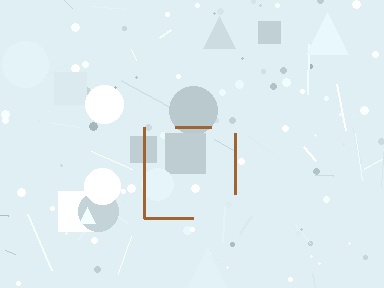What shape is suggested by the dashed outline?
The dashed outline suggests a square.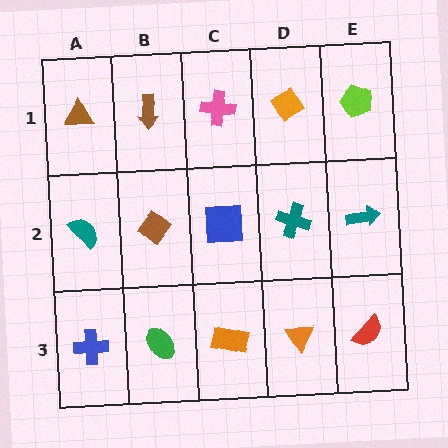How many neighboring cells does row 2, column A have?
3.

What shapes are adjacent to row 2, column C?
A pink cross (row 1, column C), an orange rectangle (row 3, column C), a brown diamond (row 2, column B), a teal cross (row 2, column D).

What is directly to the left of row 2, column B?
A teal semicircle.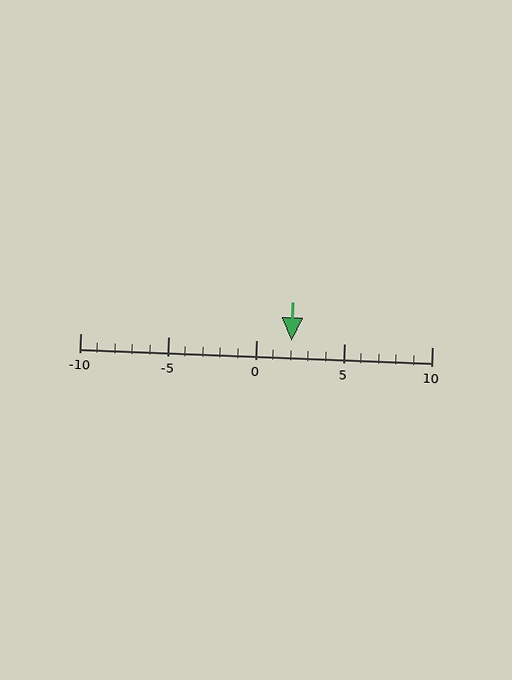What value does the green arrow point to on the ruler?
The green arrow points to approximately 2.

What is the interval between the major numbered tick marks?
The major tick marks are spaced 5 units apart.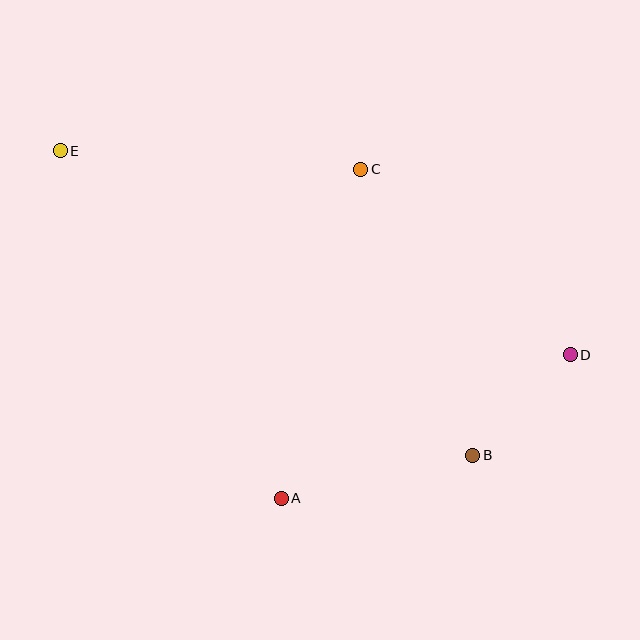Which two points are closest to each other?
Points B and D are closest to each other.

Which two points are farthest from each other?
Points D and E are farthest from each other.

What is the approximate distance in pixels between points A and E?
The distance between A and E is approximately 412 pixels.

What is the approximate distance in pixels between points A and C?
The distance between A and C is approximately 338 pixels.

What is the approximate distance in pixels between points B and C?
The distance between B and C is approximately 307 pixels.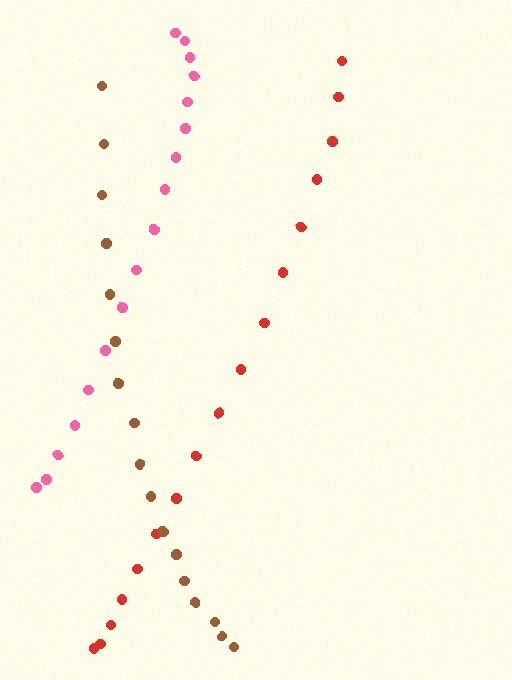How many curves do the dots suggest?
There are 3 distinct paths.